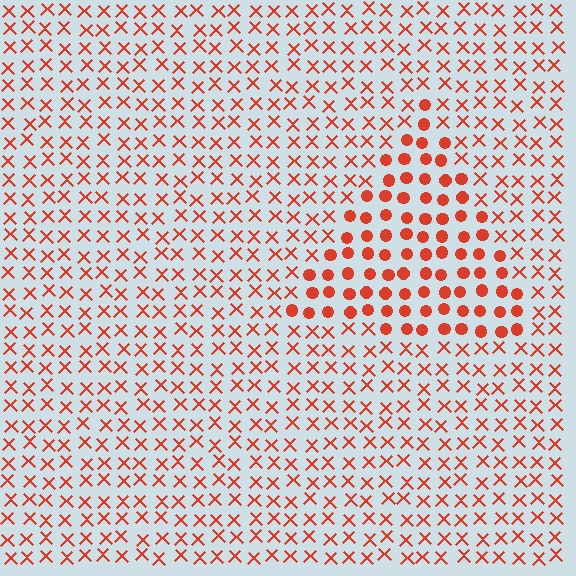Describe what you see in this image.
The image is filled with small red elements arranged in a uniform grid. A triangle-shaped region contains circles, while the surrounding area contains X marks. The boundary is defined purely by the change in element shape.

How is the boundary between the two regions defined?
The boundary is defined by a change in element shape: circles inside vs. X marks outside. All elements share the same color and spacing.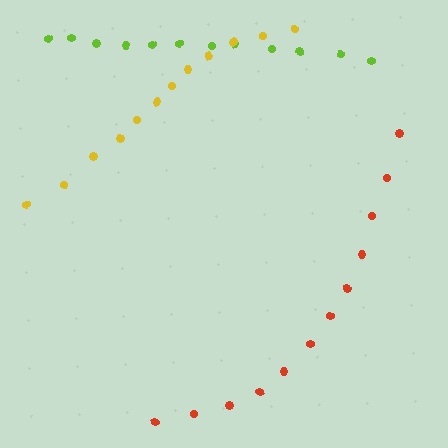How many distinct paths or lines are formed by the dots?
There are 3 distinct paths.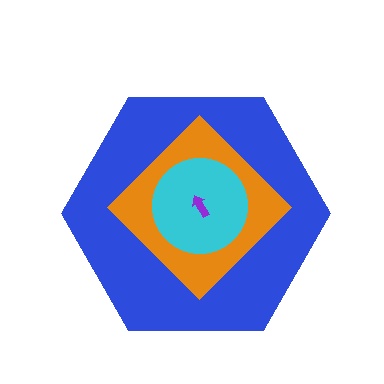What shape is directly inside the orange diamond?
The cyan circle.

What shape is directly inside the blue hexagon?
The orange diamond.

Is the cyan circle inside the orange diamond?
Yes.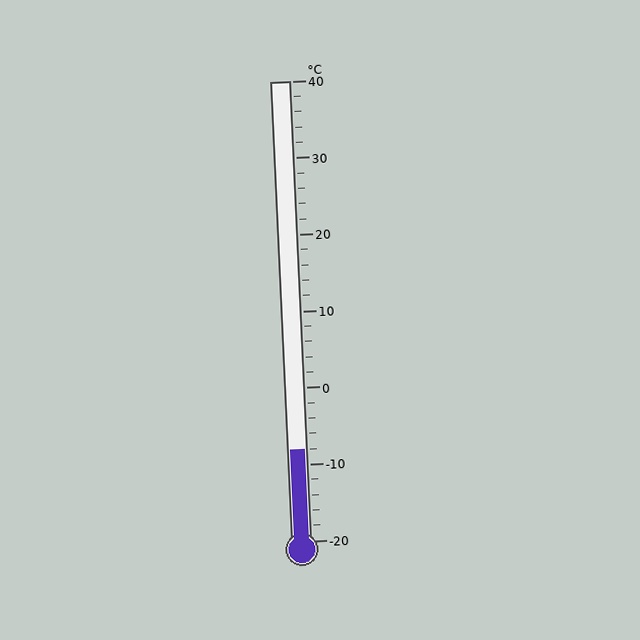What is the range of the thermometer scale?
The thermometer scale ranges from -20°C to 40°C.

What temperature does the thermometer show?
The thermometer shows approximately -8°C.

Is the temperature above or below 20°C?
The temperature is below 20°C.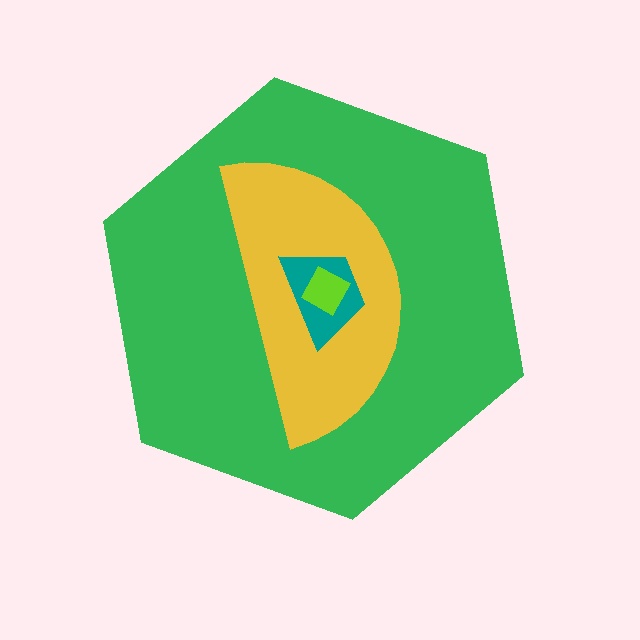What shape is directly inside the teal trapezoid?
The lime square.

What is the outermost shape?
The green hexagon.